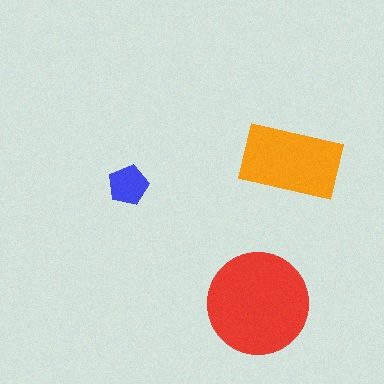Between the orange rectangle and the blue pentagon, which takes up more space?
The orange rectangle.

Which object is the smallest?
The blue pentagon.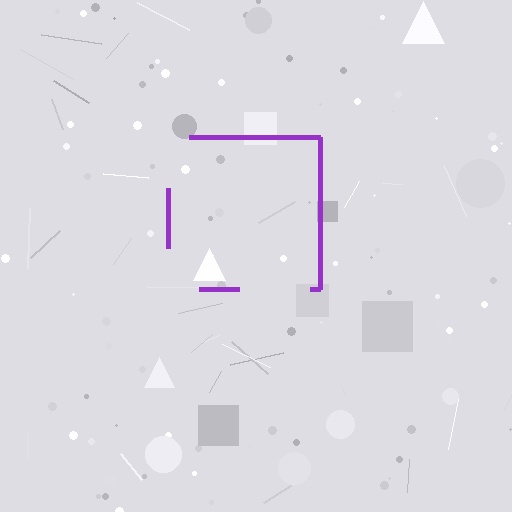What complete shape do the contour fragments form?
The contour fragments form a square.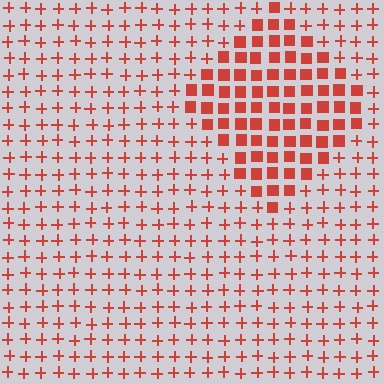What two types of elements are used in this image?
The image uses squares inside the diamond region and plus signs outside it.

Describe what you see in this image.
The image is filled with small red elements arranged in a uniform grid. A diamond-shaped region contains squares, while the surrounding area contains plus signs. The boundary is defined purely by the change in element shape.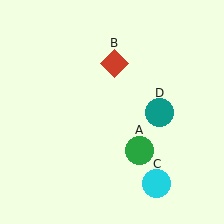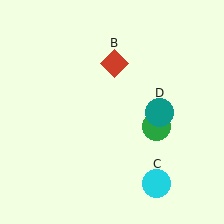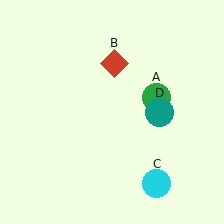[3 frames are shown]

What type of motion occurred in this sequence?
The green circle (object A) rotated counterclockwise around the center of the scene.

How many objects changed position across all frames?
1 object changed position: green circle (object A).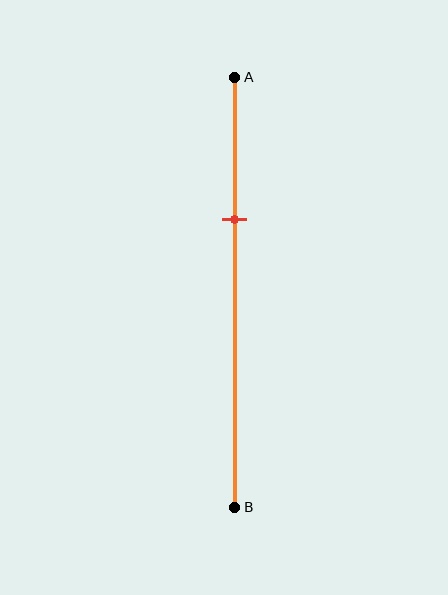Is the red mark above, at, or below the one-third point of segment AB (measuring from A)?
The red mark is approximately at the one-third point of segment AB.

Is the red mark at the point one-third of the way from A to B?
Yes, the mark is approximately at the one-third point.